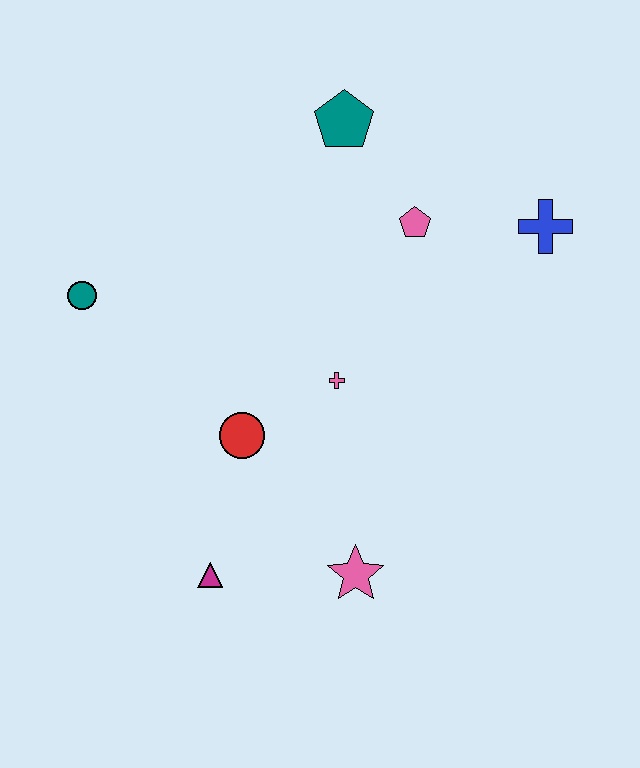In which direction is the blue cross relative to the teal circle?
The blue cross is to the right of the teal circle.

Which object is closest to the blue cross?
The pink pentagon is closest to the blue cross.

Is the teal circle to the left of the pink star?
Yes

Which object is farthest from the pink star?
The teal pentagon is farthest from the pink star.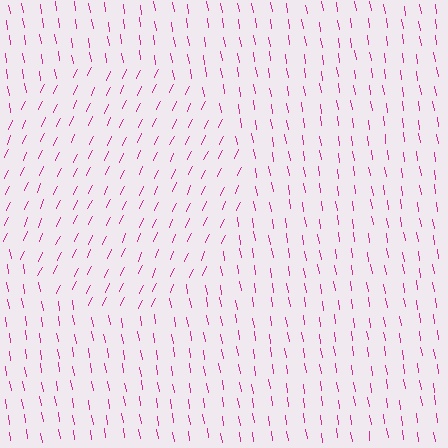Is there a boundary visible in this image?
Yes, there is a texture boundary formed by a change in line orientation.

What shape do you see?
I see a circle.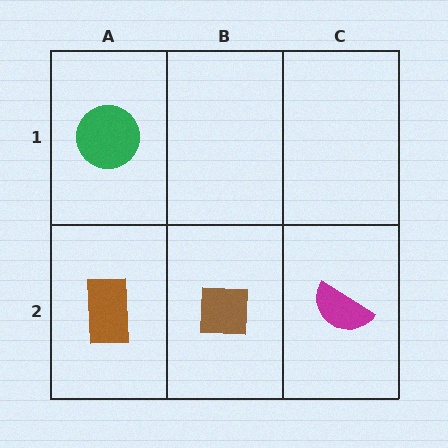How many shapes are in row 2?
3 shapes.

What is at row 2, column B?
A brown square.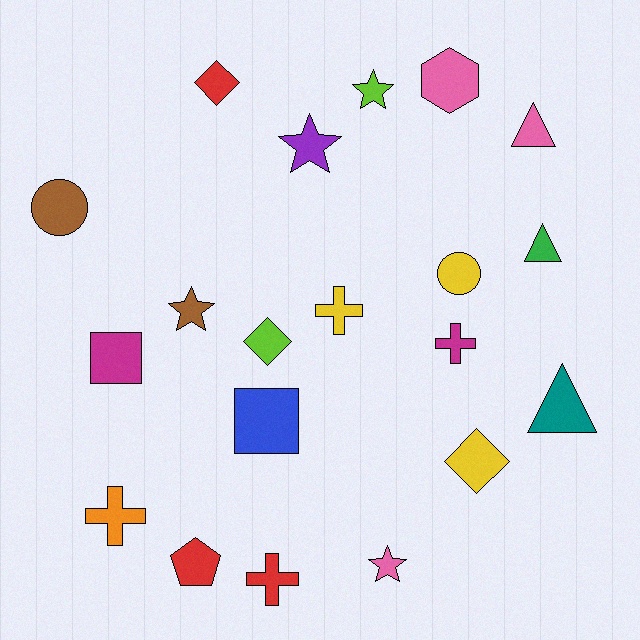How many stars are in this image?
There are 4 stars.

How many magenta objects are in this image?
There are 2 magenta objects.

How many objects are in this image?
There are 20 objects.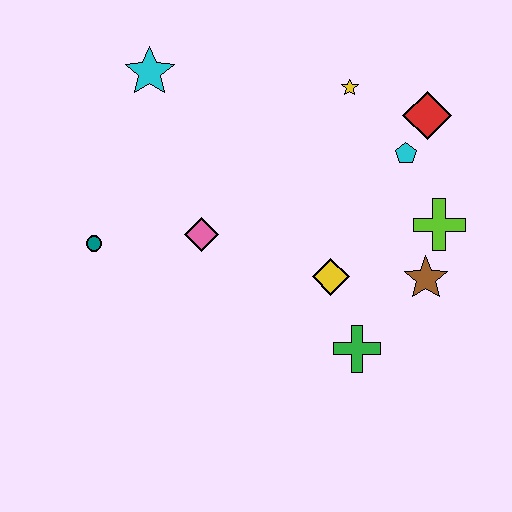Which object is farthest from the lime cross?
The teal circle is farthest from the lime cross.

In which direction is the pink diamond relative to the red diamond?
The pink diamond is to the left of the red diamond.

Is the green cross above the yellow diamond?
No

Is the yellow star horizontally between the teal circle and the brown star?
Yes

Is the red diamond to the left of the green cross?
No